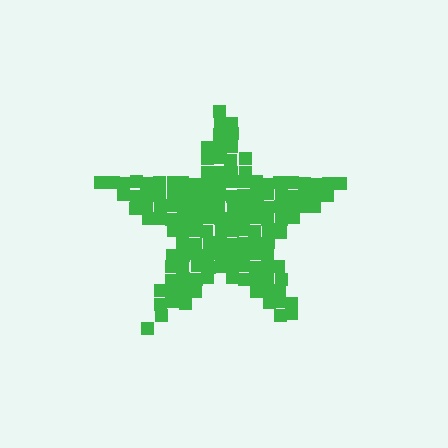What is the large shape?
The large shape is a star.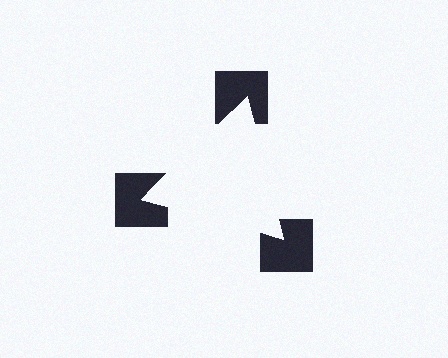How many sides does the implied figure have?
3 sides.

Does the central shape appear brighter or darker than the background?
It typically appears slightly brighter than the background, even though no actual brightness change is drawn.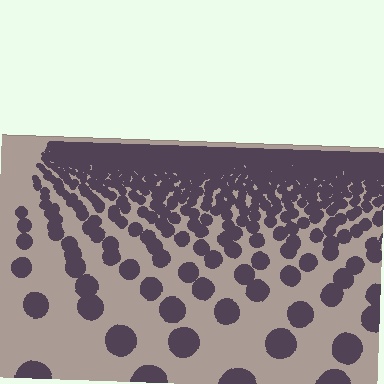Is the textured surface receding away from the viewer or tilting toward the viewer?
The surface is receding away from the viewer. Texture elements get smaller and denser toward the top.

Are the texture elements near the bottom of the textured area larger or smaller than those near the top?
Larger. Near the bottom, elements are closer to the viewer and appear at a bigger on-screen size.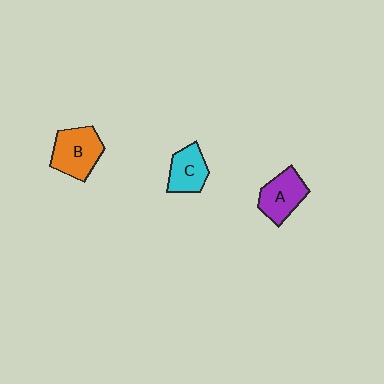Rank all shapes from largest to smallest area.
From largest to smallest: B (orange), A (purple), C (cyan).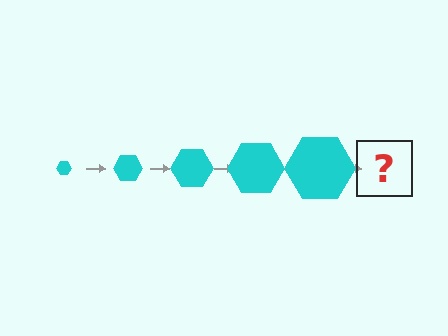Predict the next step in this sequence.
The next step is a cyan hexagon, larger than the previous one.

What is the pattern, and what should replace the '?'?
The pattern is that the hexagon gets progressively larger each step. The '?' should be a cyan hexagon, larger than the previous one.